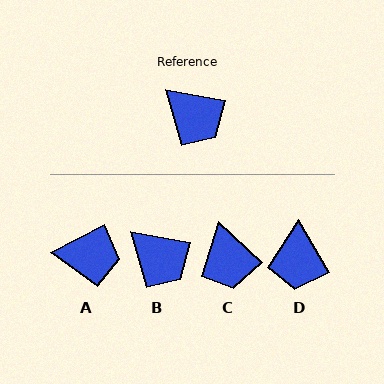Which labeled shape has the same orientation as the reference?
B.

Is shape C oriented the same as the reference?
No, it is off by about 33 degrees.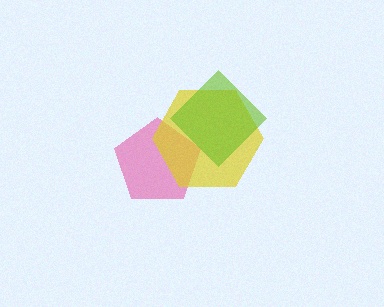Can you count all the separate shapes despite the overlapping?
Yes, there are 3 separate shapes.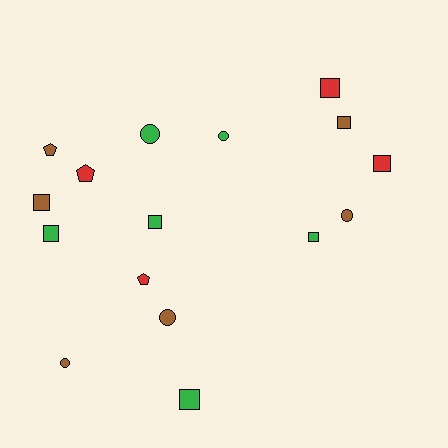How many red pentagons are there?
There are 2 red pentagons.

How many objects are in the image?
There are 16 objects.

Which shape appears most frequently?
Square, with 8 objects.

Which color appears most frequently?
Green, with 6 objects.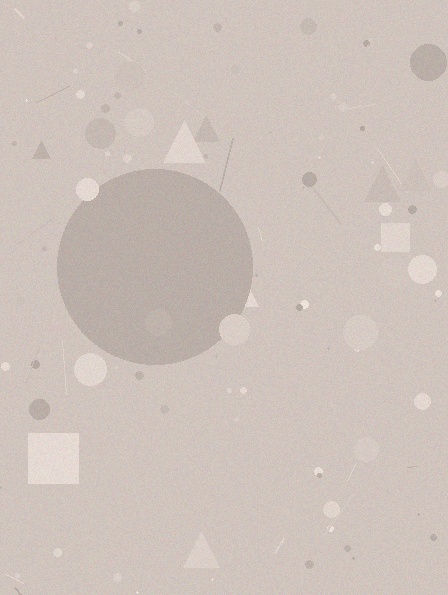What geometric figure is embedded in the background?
A circle is embedded in the background.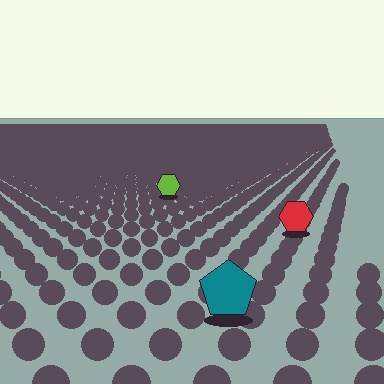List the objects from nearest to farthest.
From nearest to farthest: the teal pentagon, the red hexagon, the lime hexagon.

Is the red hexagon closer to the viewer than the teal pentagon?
No. The teal pentagon is closer — you can tell from the texture gradient: the ground texture is coarser near it.